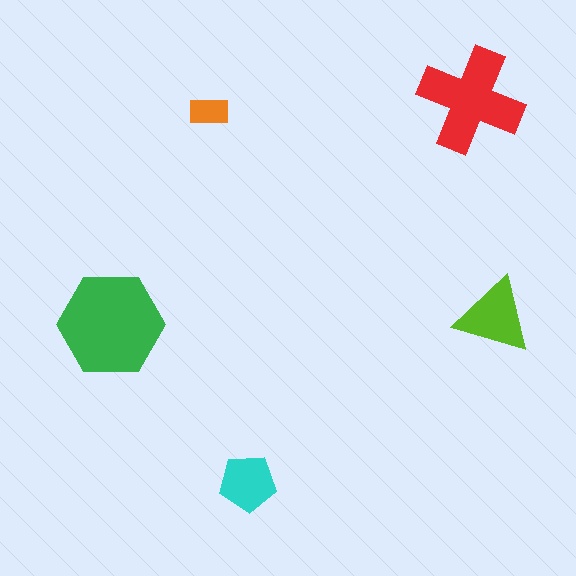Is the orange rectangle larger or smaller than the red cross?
Smaller.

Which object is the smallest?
The orange rectangle.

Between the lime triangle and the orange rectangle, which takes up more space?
The lime triangle.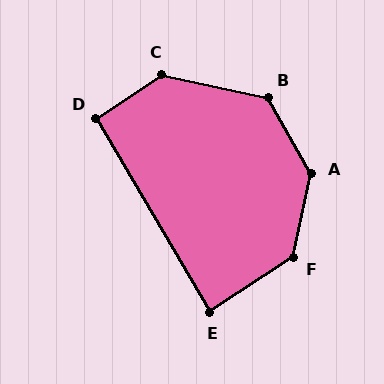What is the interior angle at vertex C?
Approximately 134 degrees (obtuse).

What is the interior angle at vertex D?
Approximately 93 degrees (approximately right).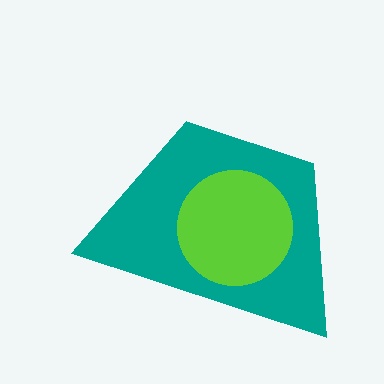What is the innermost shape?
The lime circle.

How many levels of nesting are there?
2.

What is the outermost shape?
The teal trapezoid.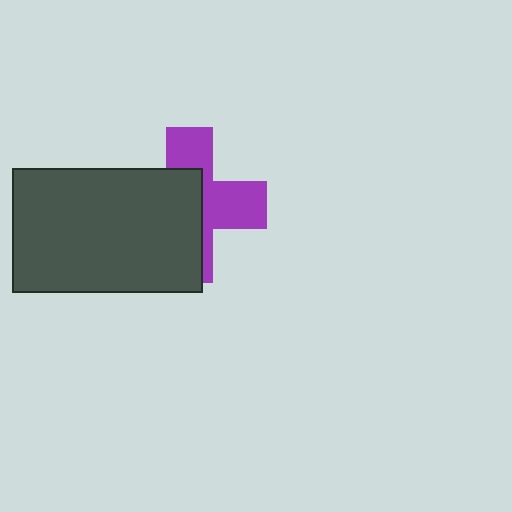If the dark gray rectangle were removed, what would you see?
You would see the complete purple cross.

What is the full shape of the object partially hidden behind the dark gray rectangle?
The partially hidden object is a purple cross.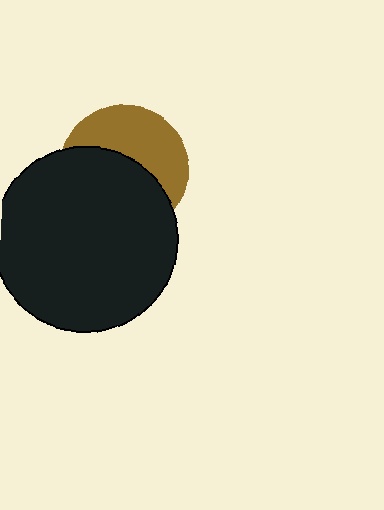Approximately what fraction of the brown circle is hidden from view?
Roughly 55% of the brown circle is hidden behind the black circle.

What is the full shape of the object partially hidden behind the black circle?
The partially hidden object is a brown circle.